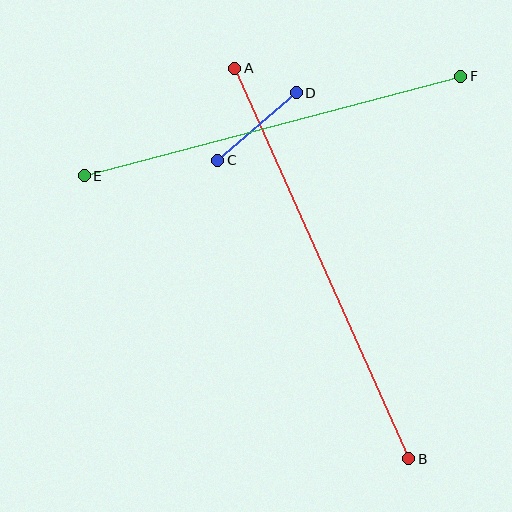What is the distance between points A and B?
The distance is approximately 428 pixels.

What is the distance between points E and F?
The distance is approximately 389 pixels.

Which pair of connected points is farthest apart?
Points A and B are farthest apart.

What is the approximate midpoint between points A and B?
The midpoint is at approximately (322, 263) pixels.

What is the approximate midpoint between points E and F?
The midpoint is at approximately (273, 126) pixels.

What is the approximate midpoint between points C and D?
The midpoint is at approximately (257, 127) pixels.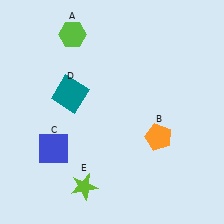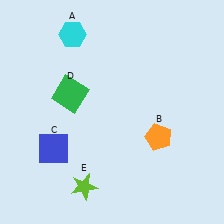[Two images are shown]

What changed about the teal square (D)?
In Image 1, D is teal. In Image 2, it changed to green.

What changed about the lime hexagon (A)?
In Image 1, A is lime. In Image 2, it changed to cyan.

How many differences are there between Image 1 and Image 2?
There are 2 differences between the two images.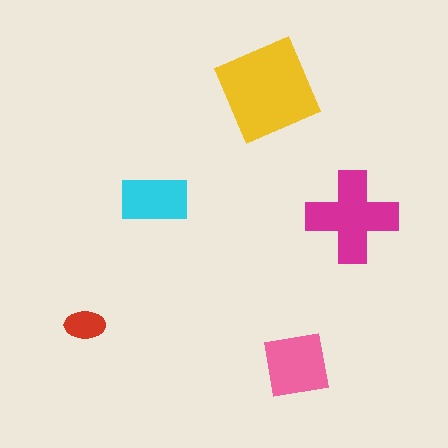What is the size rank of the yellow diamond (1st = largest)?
1st.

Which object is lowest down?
The pink square is bottommost.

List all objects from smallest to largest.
The red ellipse, the cyan rectangle, the pink square, the magenta cross, the yellow diamond.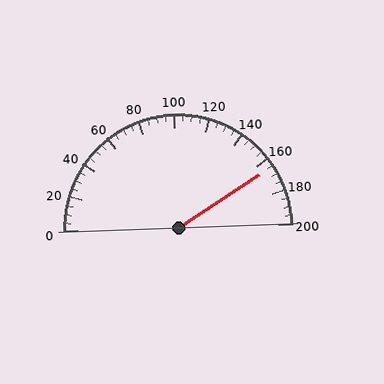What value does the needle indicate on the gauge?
The needle indicates approximately 165.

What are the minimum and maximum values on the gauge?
The gauge ranges from 0 to 200.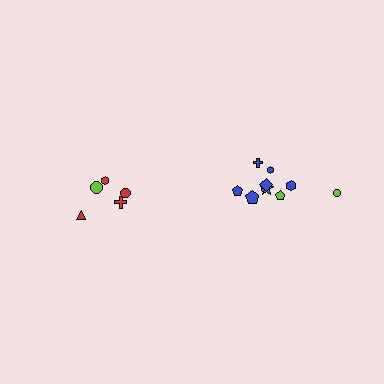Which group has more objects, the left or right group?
The right group.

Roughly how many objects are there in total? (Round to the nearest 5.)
Roughly 15 objects in total.